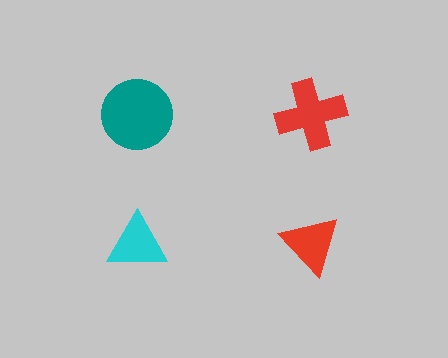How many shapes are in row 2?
2 shapes.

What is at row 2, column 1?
A cyan triangle.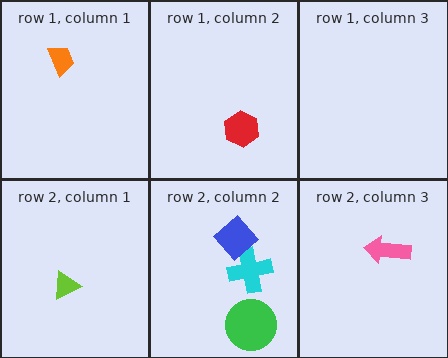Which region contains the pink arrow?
The row 2, column 3 region.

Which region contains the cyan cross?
The row 2, column 2 region.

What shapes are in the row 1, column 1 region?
The orange trapezoid.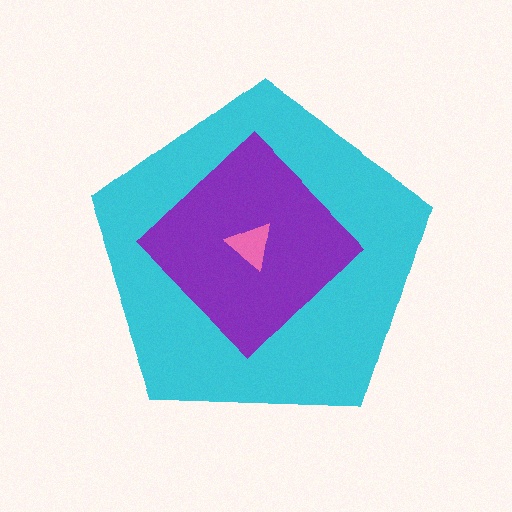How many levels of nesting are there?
3.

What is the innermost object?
The pink triangle.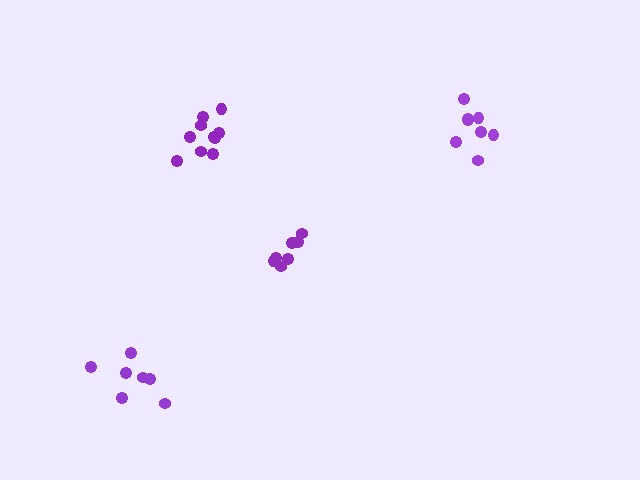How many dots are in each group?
Group 1: 7 dots, Group 2: 10 dots, Group 3: 7 dots, Group 4: 8 dots (32 total).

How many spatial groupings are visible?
There are 4 spatial groupings.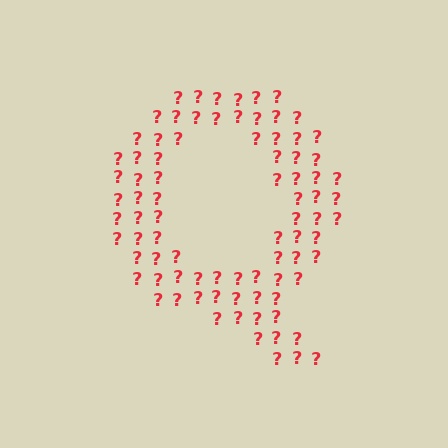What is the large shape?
The large shape is the letter Q.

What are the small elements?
The small elements are question marks.